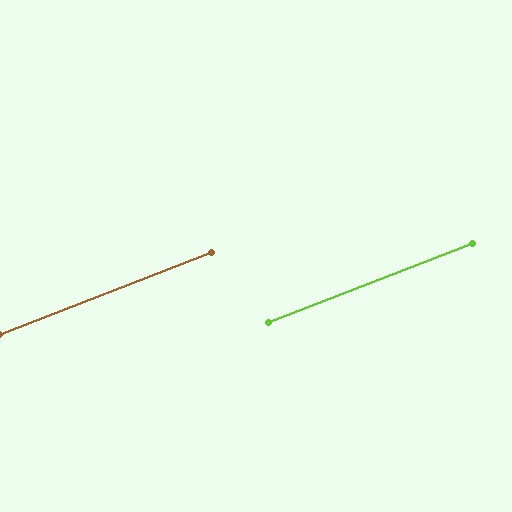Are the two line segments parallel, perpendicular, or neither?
Parallel — their directions differ by only 0.2°.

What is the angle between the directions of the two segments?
Approximately 0 degrees.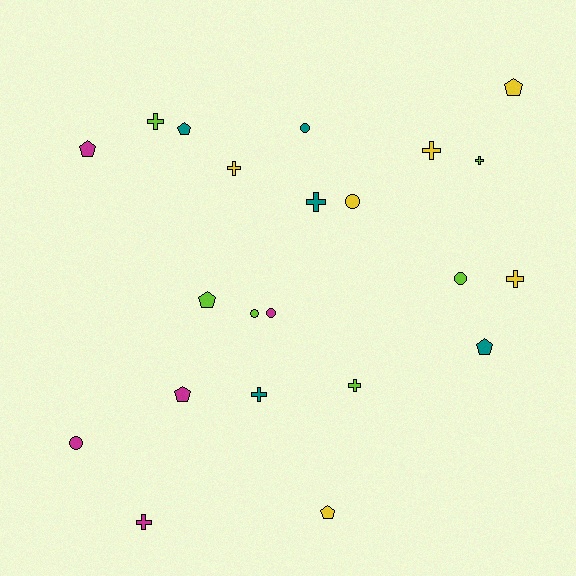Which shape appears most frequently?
Cross, with 9 objects.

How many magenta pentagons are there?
There are 2 magenta pentagons.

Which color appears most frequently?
Lime, with 6 objects.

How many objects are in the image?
There are 22 objects.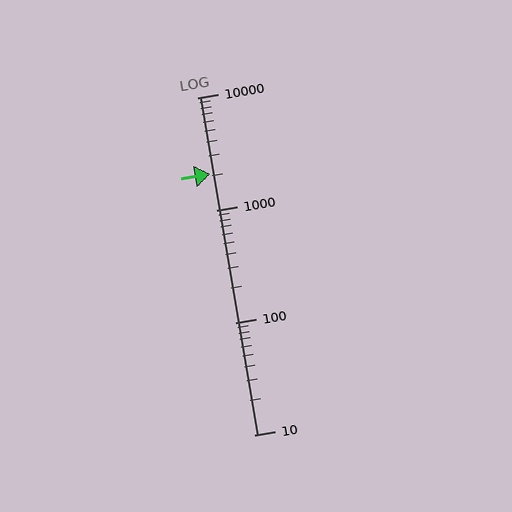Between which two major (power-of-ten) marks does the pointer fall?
The pointer is between 1000 and 10000.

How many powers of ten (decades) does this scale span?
The scale spans 3 decades, from 10 to 10000.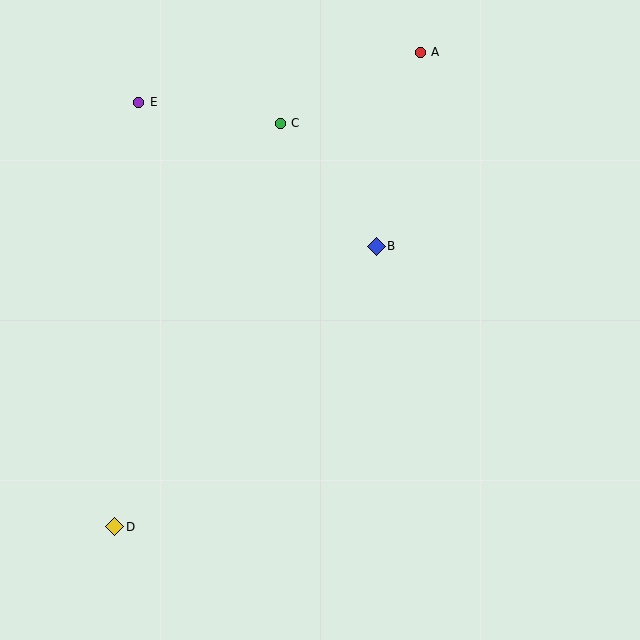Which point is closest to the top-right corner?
Point A is closest to the top-right corner.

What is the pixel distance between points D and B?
The distance between D and B is 383 pixels.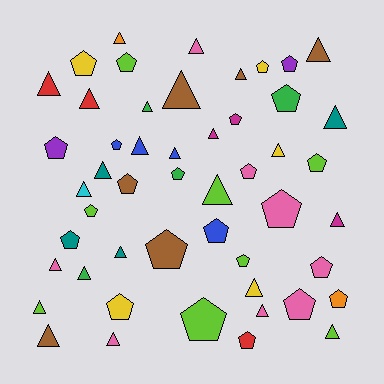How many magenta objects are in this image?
There are 3 magenta objects.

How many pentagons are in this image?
There are 24 pentagons.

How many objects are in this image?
There are 50 objects.